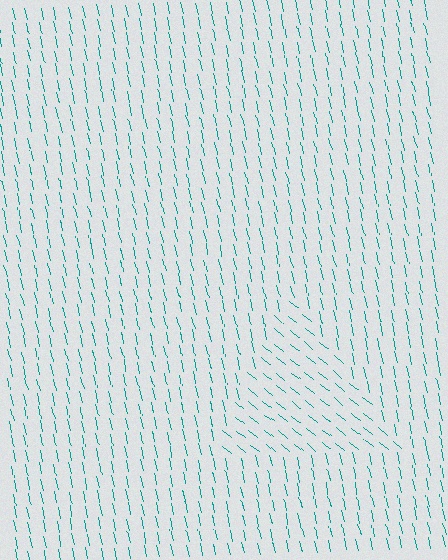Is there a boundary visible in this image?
Yes, there is a texture boundary formed by a change in line orientation.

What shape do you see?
I see a triangle.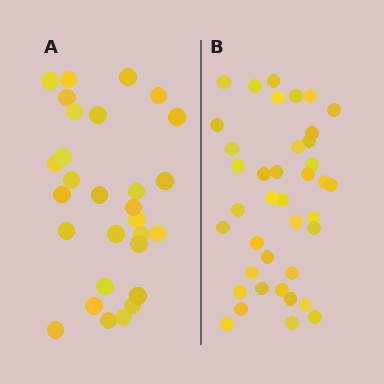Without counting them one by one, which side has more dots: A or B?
Region B (the right region) has more dots.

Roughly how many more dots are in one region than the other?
Region B has roughly 10 or so more dots than region A.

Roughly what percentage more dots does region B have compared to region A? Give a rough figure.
About 35% more.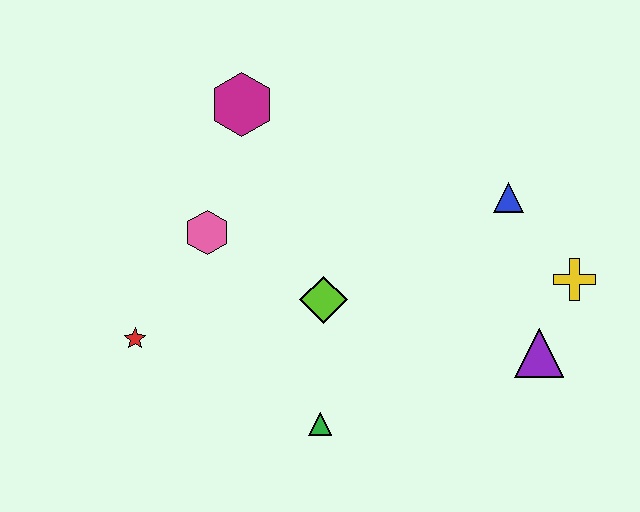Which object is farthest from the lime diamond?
The yellow cross is farthest from the lime diamond.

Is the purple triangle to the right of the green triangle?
Yes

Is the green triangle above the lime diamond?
No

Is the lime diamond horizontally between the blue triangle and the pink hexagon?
Yes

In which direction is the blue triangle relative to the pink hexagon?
The blue triangle is to the right of the pink hexagon.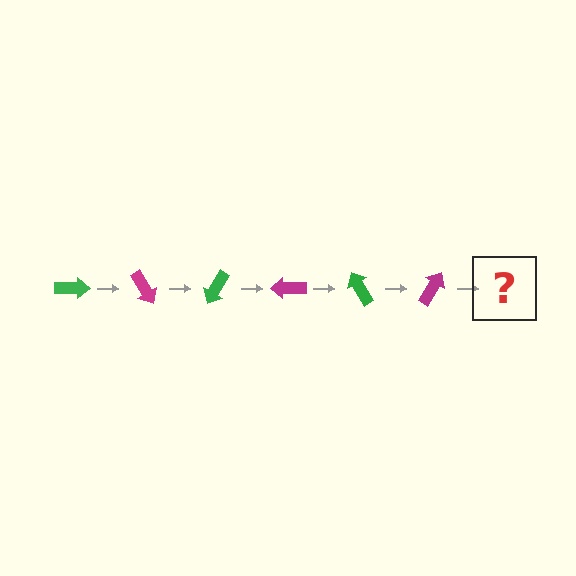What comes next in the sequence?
The next element should be a green arrow, rotated 360 degrees from the start.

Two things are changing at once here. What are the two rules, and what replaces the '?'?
The two rules are that it rotates 60 degrees each step and the color cycles through green and magenta. The '?' should be a green arrow, rotated 360 degrees from the start.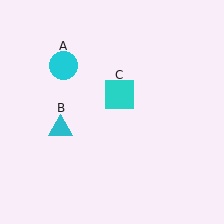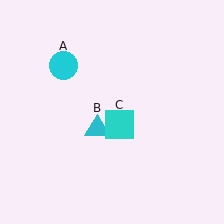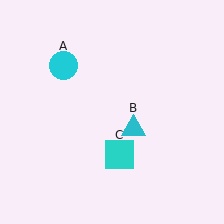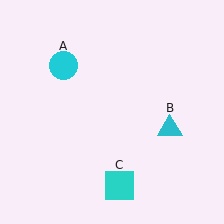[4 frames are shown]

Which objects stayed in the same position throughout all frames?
Cyan circle (object A) remained stationary.